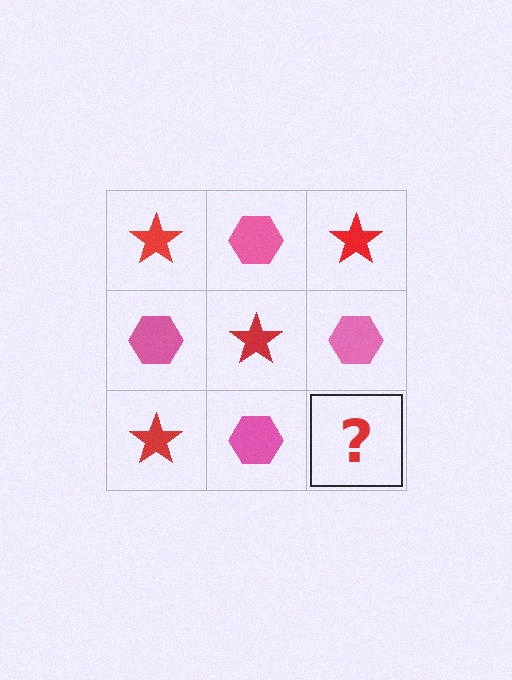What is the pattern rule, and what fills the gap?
The rule is that it alternates red star and pink hexagon in a checkerboard pattern. The gap should be filled with a red star.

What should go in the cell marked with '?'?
The missing cell should contain a red star.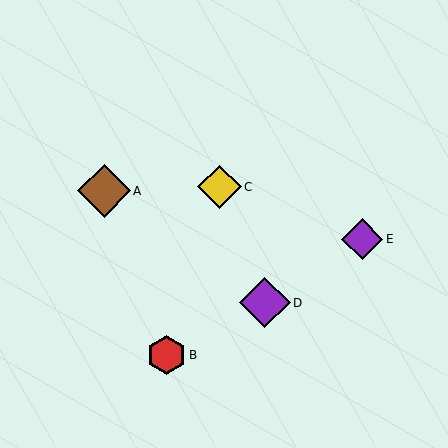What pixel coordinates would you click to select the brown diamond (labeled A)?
Click at (104, 191) to select the brown diamond A.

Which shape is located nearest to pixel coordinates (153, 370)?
The red hexagon (labeled B) at (166, 355) is nearest to that location.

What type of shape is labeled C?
Shape C is a yellow diamond.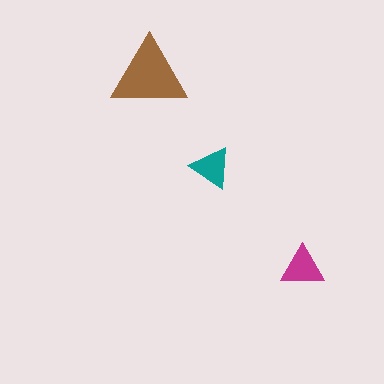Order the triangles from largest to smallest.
the brown one, the magenta one, the teal one.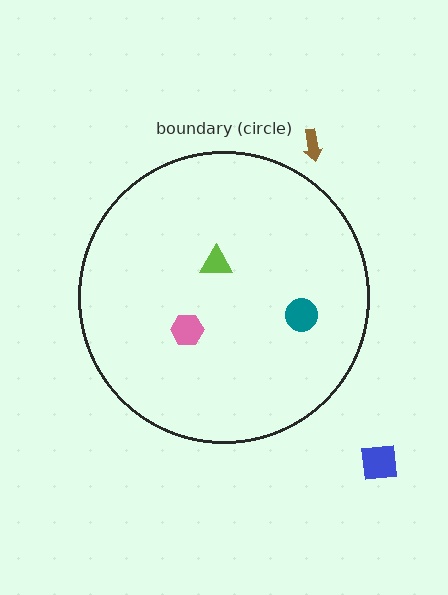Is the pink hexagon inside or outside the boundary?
Inside.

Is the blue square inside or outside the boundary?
Outside.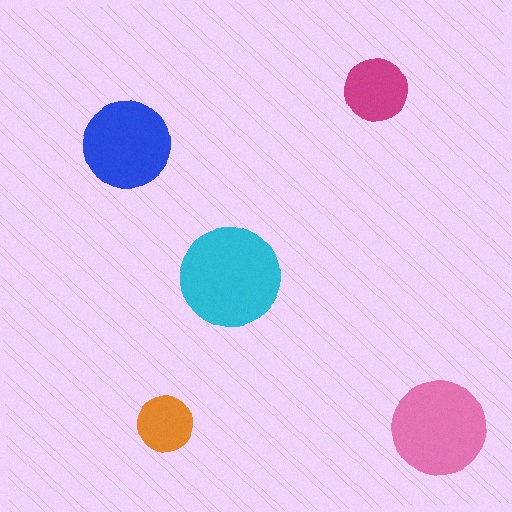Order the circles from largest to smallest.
the cyan one, the pink one, the blue one, the magenta one, the orange one.